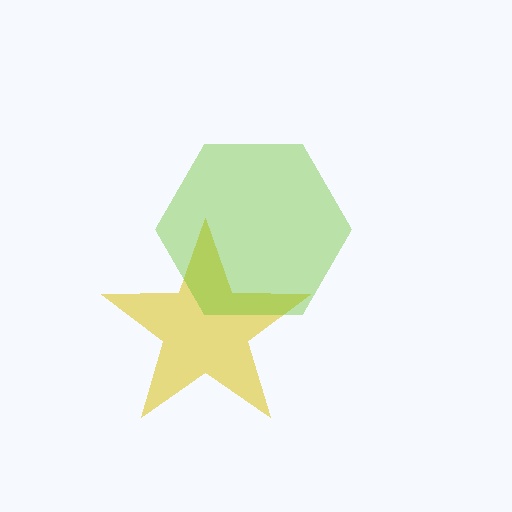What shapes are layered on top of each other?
The layered shapes are: a yellow star, a lime hexagon.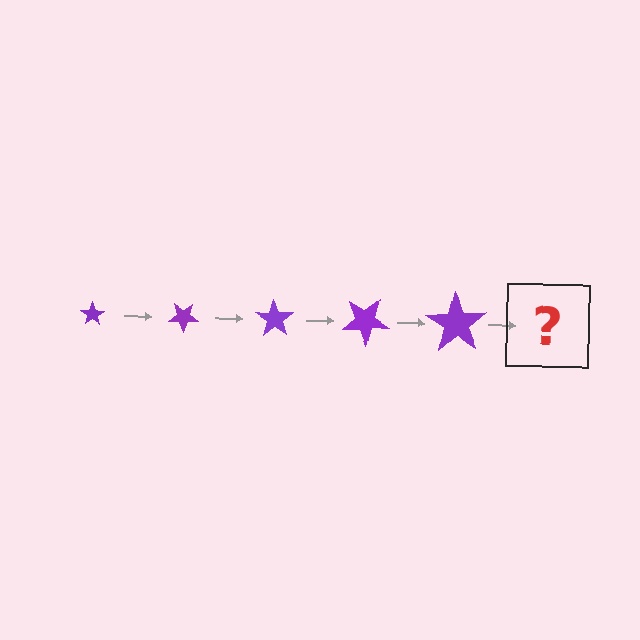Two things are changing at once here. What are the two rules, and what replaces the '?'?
The two rules are that the star grows larger each step and it rotates 35 degrees each step. The '?' should be a star, larger than the previous one and rotated 175 degrees from the start.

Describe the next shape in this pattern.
It should be a star, larger than the previous one and rotated 175 degrees from the start.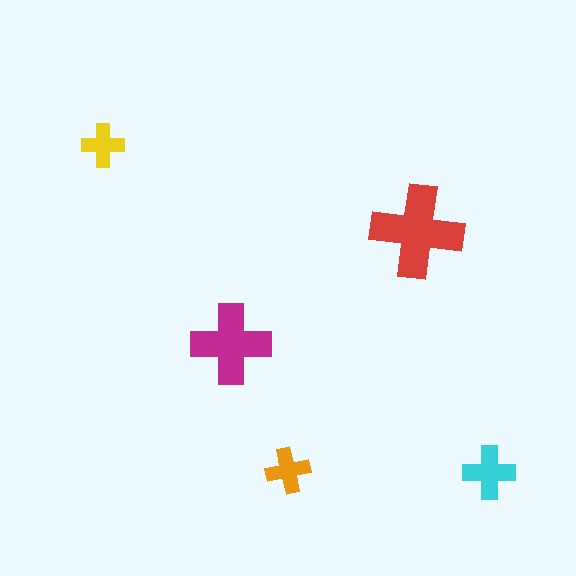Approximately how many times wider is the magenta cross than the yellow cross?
About 2 times wider.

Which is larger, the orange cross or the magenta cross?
The magenta one.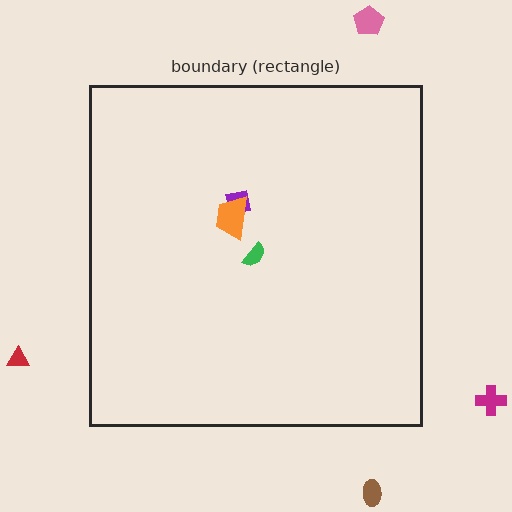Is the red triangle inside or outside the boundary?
Outside.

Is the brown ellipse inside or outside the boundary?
Outside.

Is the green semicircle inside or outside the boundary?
Inside.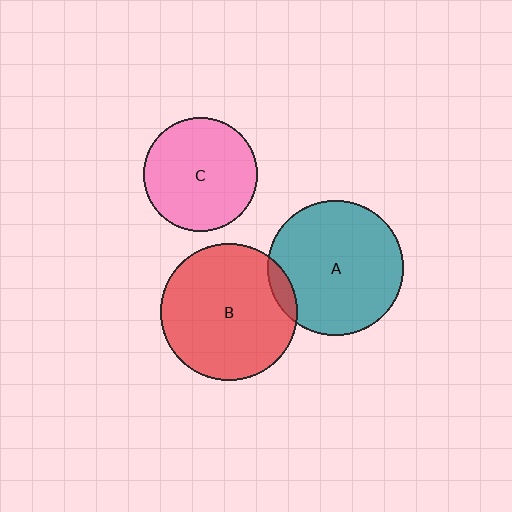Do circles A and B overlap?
Yes.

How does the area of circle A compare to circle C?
Approximately 1.4 times.